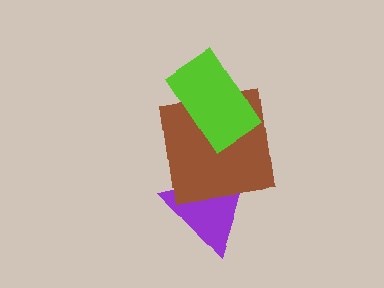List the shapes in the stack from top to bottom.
From top to bottom: the lime rectangle, the brown square, the purple triangle.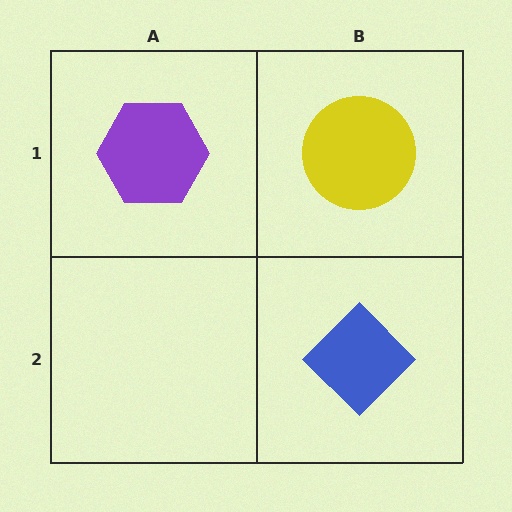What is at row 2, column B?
A blue diamond.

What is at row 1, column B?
A yellow circle.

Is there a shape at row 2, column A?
No, that cell is empty.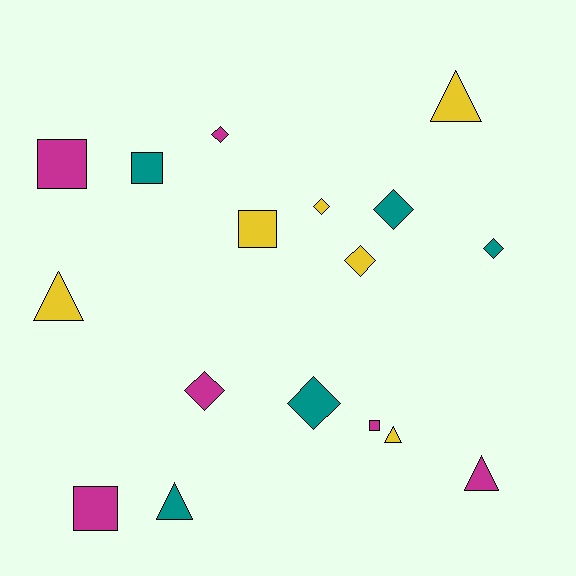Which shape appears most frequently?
Diamond, with 7 objects.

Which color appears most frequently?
Yellow, with 6 objects.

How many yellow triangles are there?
There are 3 yellow triangles.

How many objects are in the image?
There are 17 objects.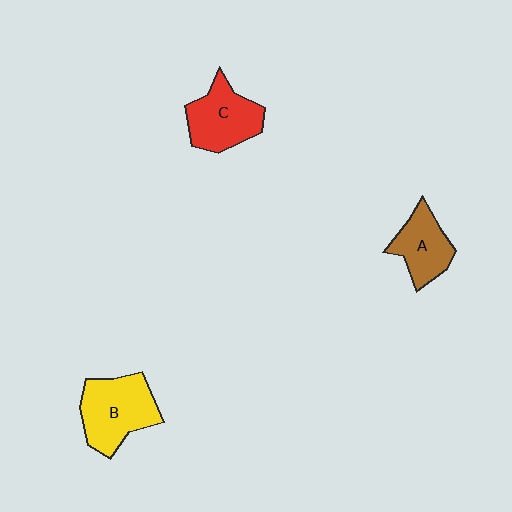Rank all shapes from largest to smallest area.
From largest to smallest: B (yellow), C (red), A (brown).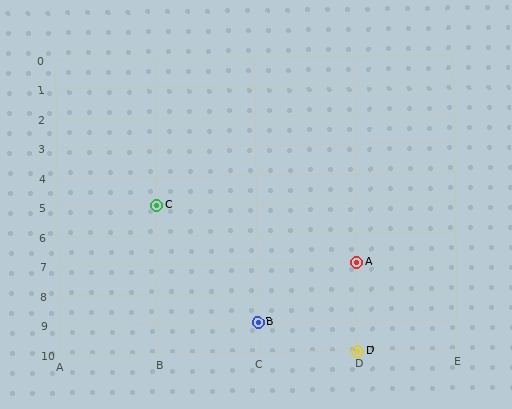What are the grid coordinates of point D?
Point D is at grid coordinates (D, 10).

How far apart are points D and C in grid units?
Points D and C are 2 columns and 5 rows apart (about 5.4 grid units diagonally).